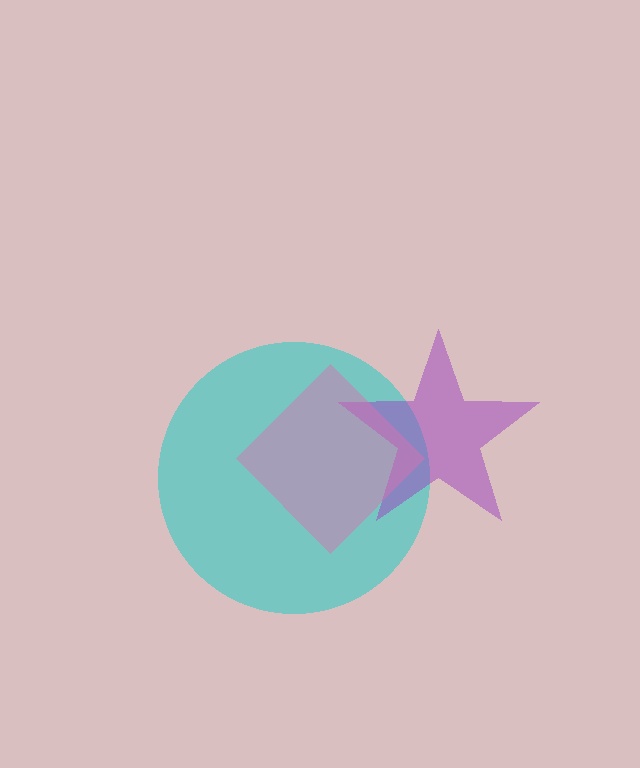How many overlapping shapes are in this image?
There are 3 overlapping shapes in the image.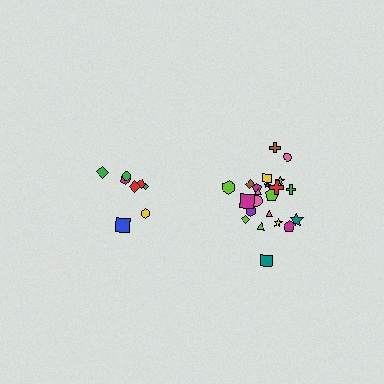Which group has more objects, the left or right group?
The right group.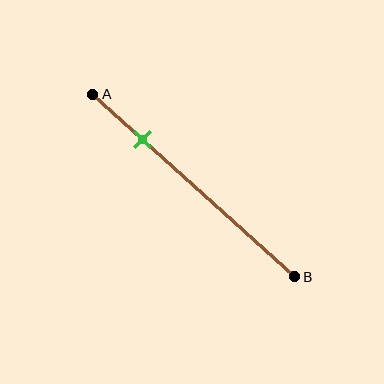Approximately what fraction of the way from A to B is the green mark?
The green mark is approximately 25% of the way from A to B.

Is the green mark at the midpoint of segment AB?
No, the mark is at about 25% from A, not at the 50% midpoint.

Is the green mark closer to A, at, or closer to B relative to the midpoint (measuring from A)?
The green mark is closer to point A than the midpoint of segment AB.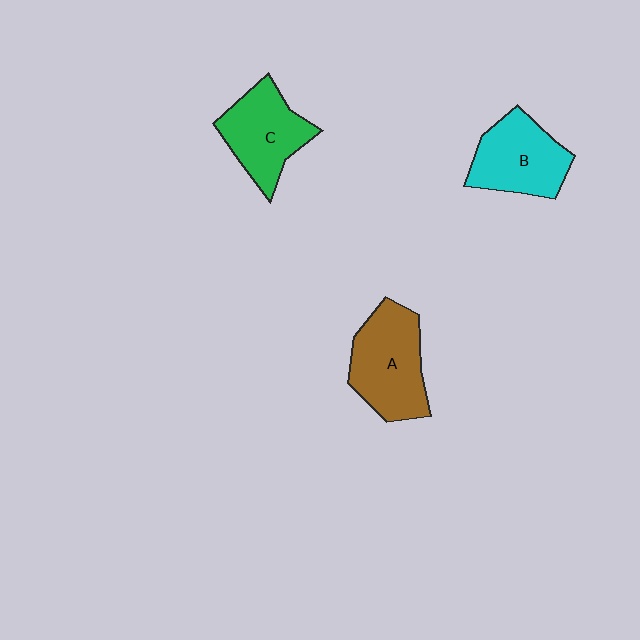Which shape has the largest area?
Shape A (brown).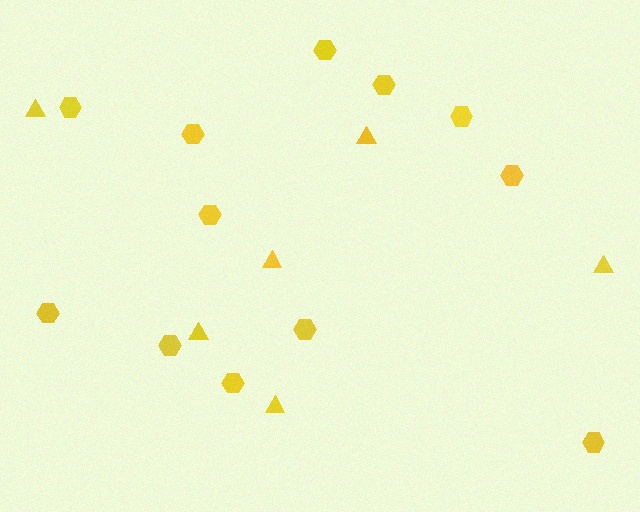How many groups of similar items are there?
There are 2 groups: one group of hexagons (12) and one group of triangles (6).